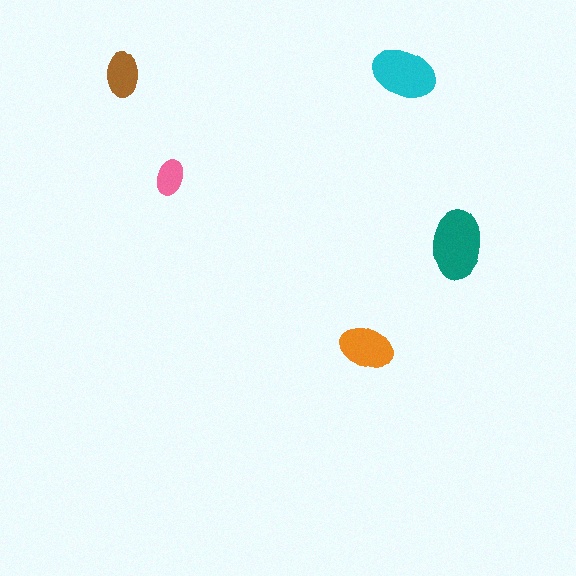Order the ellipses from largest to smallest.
the teal one, the cyan one, the orange one, the brown one, the pink one.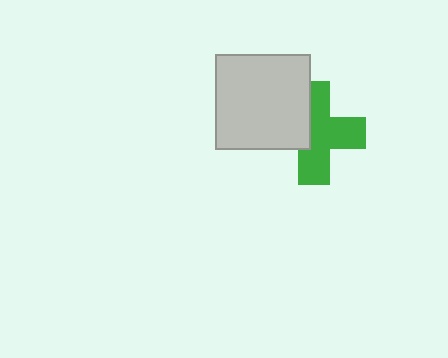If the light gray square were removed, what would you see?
You would see the complete green cross.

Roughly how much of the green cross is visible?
About half of it is visible (roughly 63%).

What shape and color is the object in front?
The object in front is a light gray square.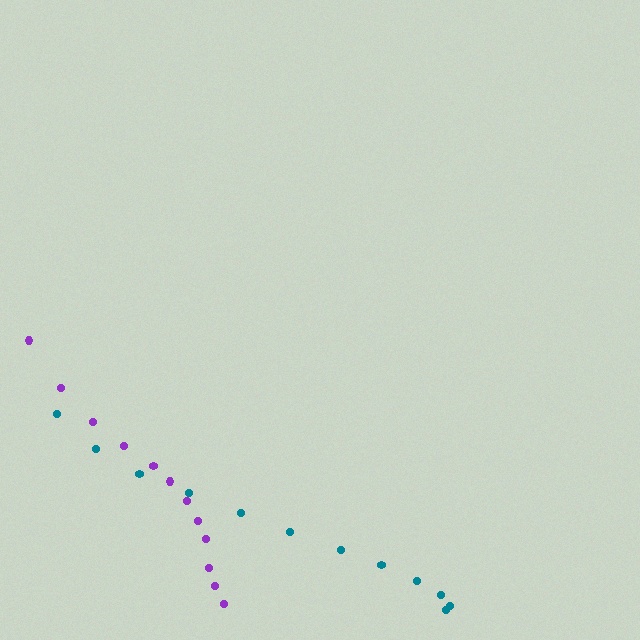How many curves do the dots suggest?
There are 2 distinct paths.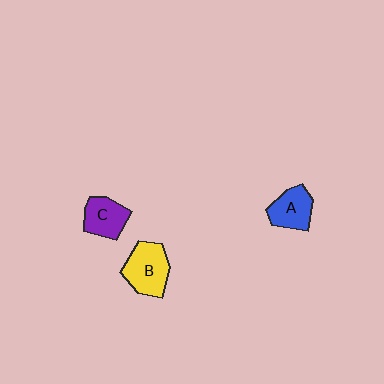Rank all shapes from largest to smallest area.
From largest to smallest: B (yellow), A (blue), C (purple).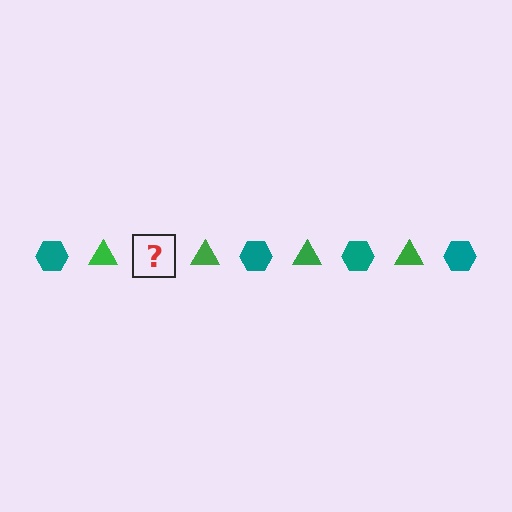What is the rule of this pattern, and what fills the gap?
The rule is that the pattern alternates between teal hexagon and green triangle. The gap should be filled with a teal hexagon.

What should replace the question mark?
The question mark should be replaced with a teal hexagon.